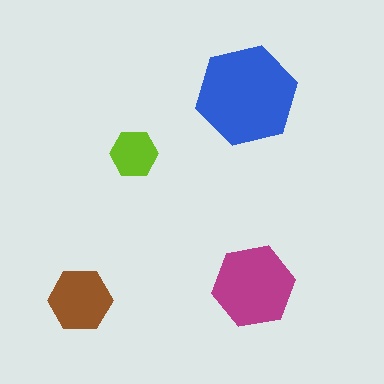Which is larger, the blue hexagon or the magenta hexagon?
The blue one.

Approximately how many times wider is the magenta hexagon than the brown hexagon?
About 1.5 times wider.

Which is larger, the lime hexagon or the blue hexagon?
The blue one.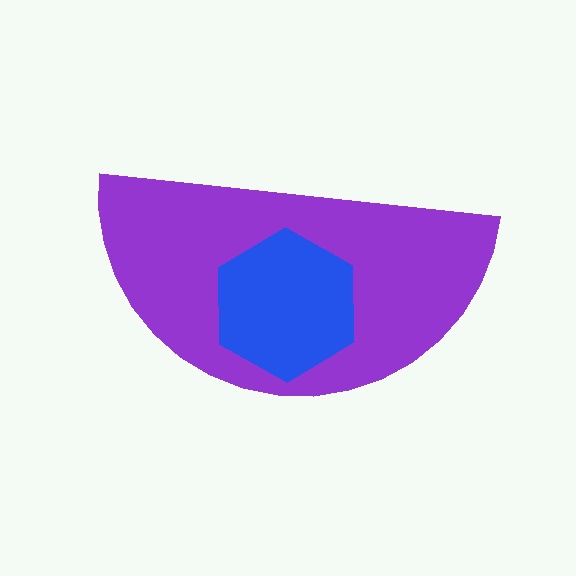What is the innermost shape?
The blue hexagon.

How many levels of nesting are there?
2.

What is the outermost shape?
The purple semicircle.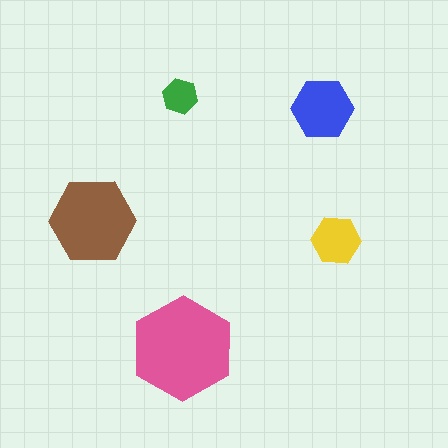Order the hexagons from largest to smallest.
the pink one, the brown one, the blue one, the yellow one, the green one.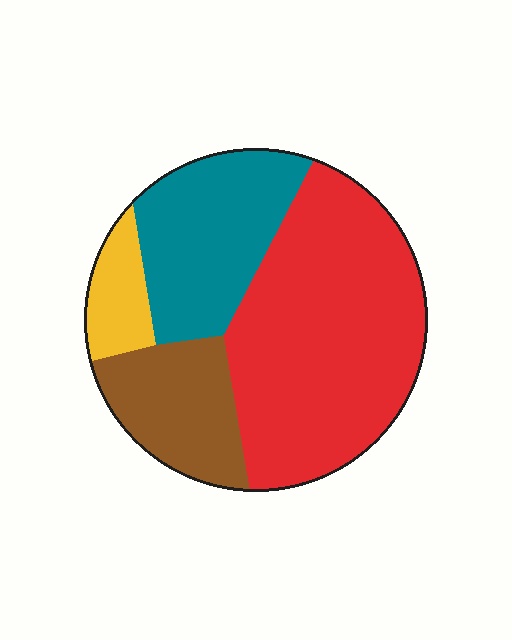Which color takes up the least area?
Yellow, at roughly 10%.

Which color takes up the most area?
Red, at roughly 50%.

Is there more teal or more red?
Red.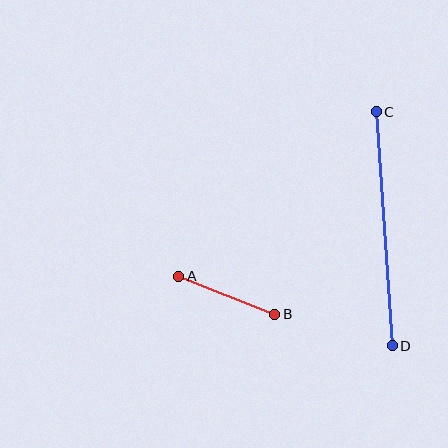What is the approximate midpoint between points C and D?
The midpoint is at approximately (384, 229) pixels.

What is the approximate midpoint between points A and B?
The midpoint is at approximately (227, 295) pixels.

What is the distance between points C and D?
The distance is approximately 234 pixels.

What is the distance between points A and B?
The distance is approximately 104 pixels.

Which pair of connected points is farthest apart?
Points C and D are farthest apart.